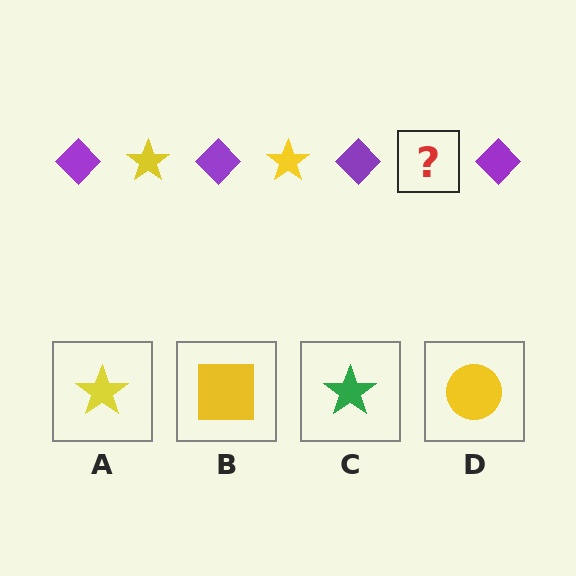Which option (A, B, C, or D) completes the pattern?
A.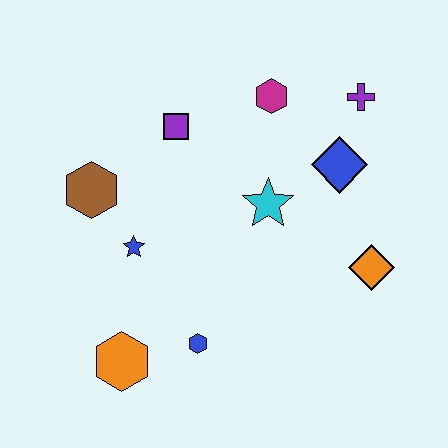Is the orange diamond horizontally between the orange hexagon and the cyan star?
No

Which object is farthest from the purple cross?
The orange hexagon is farthest from the purple cross.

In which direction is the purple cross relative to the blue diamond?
The purple cross is above the blue diamond.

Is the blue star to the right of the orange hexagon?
Yes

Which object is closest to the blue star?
The brown hexagon is closest to the blue star.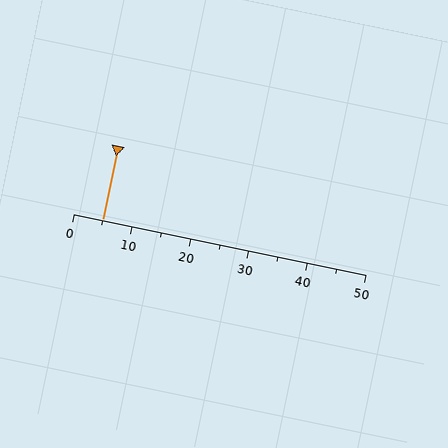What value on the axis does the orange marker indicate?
The marker indicates approximately 5.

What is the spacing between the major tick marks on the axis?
The major ticks are spaced 10 apart.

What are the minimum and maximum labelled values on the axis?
The axis runs from 0 to 50.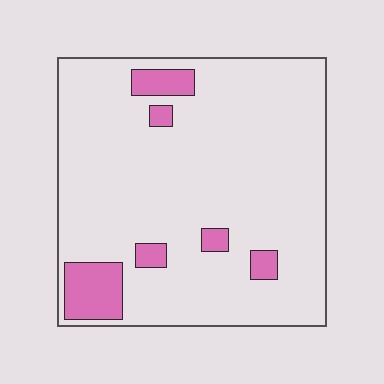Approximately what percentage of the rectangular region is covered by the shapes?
Approximately 10%.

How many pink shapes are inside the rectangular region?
6.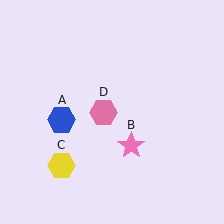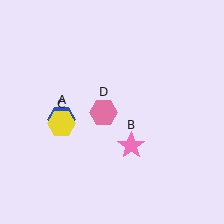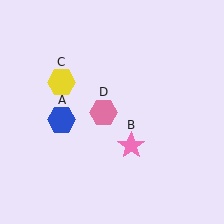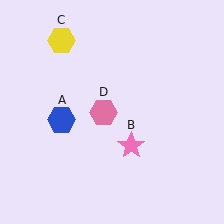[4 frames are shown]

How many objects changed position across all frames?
1 object changed position: yellow hexagon (object C).